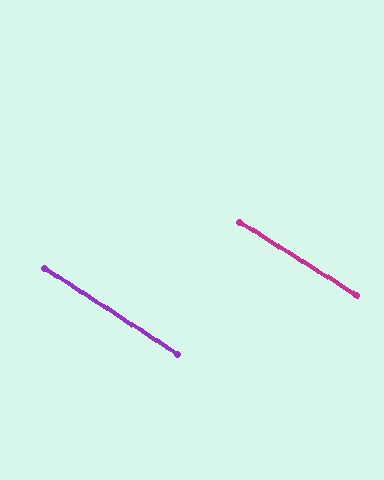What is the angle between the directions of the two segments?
Approximately 1 degree.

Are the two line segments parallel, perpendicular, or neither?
Parallel — their directions differ by only 0.9°.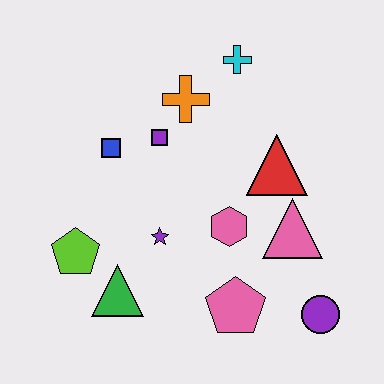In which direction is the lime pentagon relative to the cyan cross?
The lime pentagon is below the cyan cross.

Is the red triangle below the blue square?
Yes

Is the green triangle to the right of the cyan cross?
No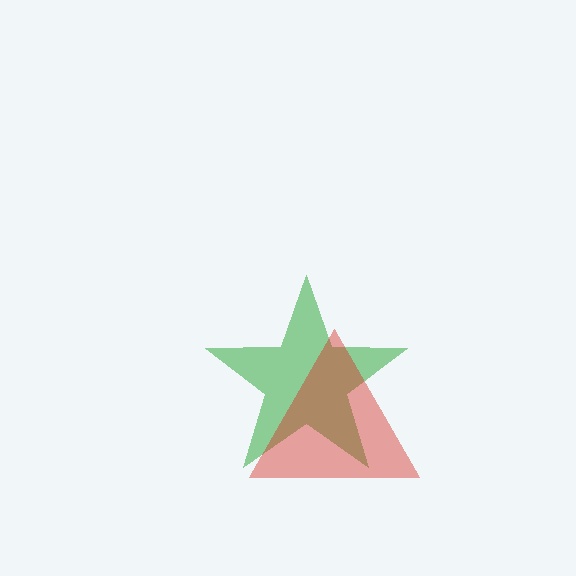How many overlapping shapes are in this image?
There are 2 overlapping shapes in the image.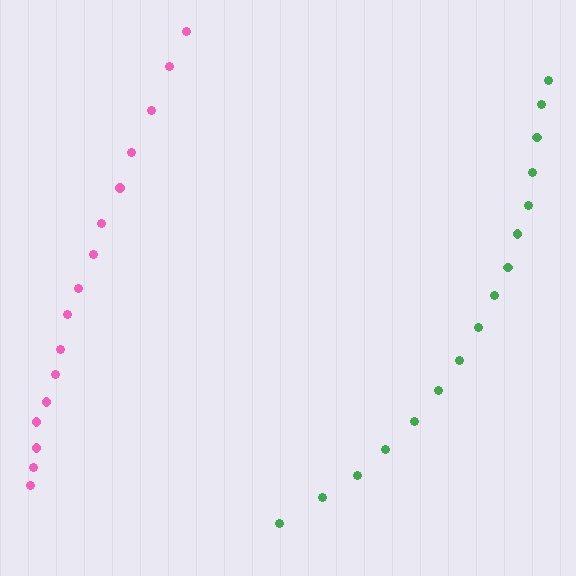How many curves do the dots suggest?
There are 2 distinct paths.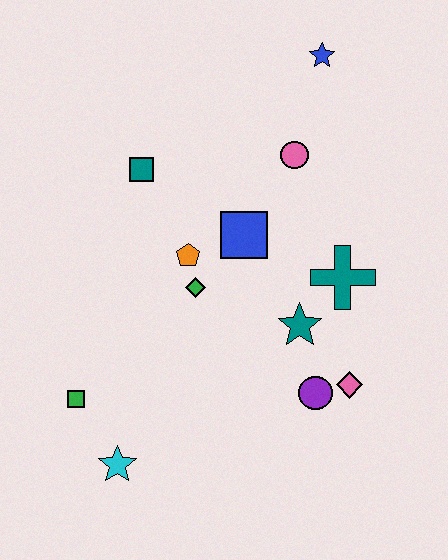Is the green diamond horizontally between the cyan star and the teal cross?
Yes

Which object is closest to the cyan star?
The green square is closest to the cyan star.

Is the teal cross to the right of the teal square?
Yes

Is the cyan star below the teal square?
Yes